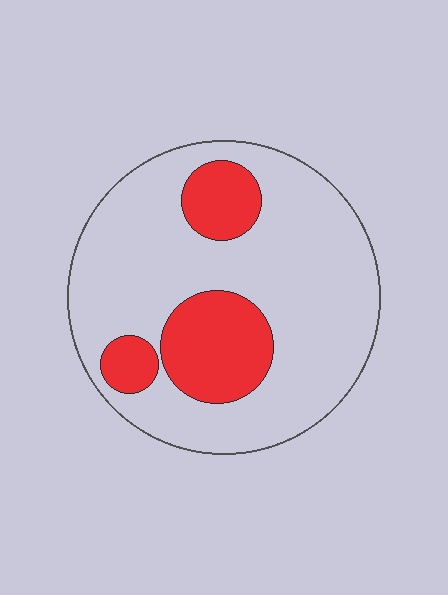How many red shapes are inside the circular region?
3.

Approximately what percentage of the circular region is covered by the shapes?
Approximately 25%.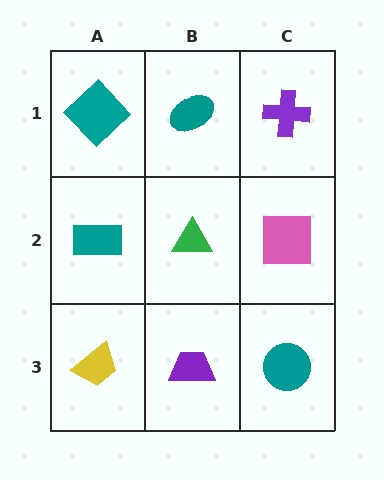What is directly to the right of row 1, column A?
A teal ellipse.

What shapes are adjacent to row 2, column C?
A purple cross (row 1, column C), a teal circle (row 3, column C), a green triangle (row 2, column B).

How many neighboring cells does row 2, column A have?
3.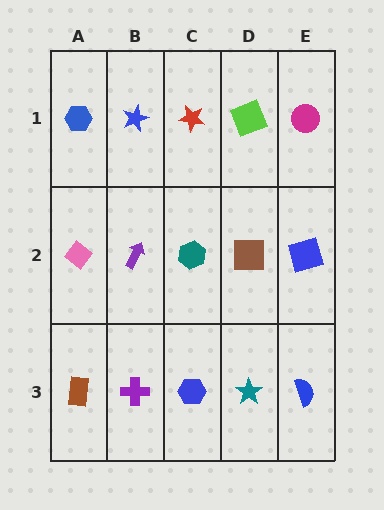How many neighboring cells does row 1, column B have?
3.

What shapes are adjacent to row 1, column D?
A brown square (row 2, column D), a red star (row 1, column C), a magenta circle (row 1, column E).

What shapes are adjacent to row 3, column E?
A blue square (row 2, column E), a teal star (row 3, column D).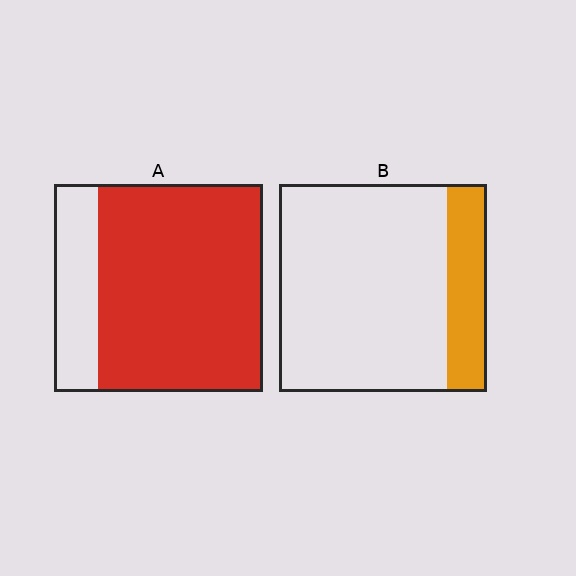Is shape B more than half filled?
No.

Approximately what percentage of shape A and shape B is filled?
A is approximately 80% and B is approximately 20%.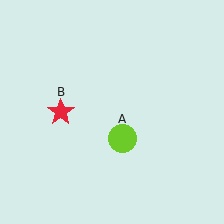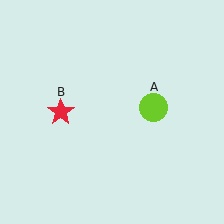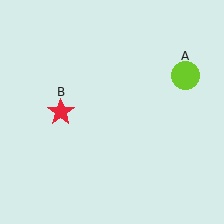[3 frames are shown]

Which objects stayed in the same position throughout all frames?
Red star (object B) remained stationary.